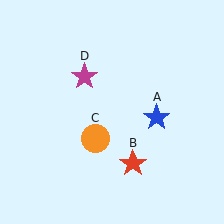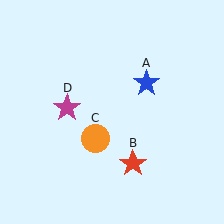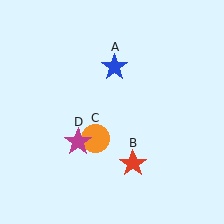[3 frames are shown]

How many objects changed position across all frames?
2 objects changed position: blue star (object A), magenta star (object D).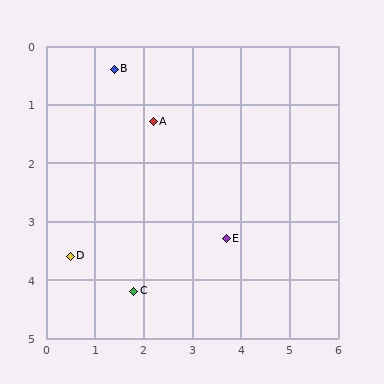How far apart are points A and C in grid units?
Points A and C are about 2.9 grid units apart.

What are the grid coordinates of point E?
Point E is at approximately (3.7, 3.3).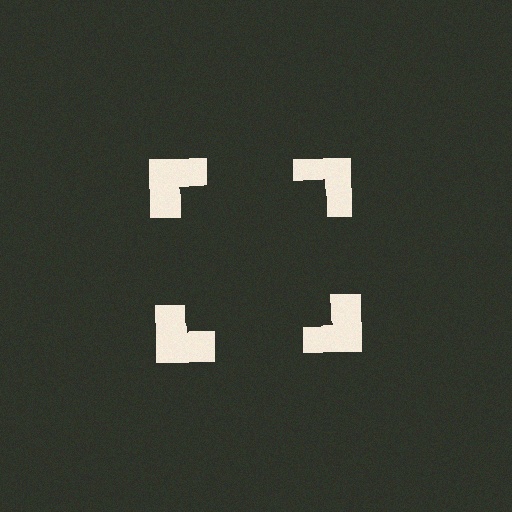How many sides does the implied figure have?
4 sides.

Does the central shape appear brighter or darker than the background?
It typically appears slightly darker than the background, even though no actual brightness change is drawn.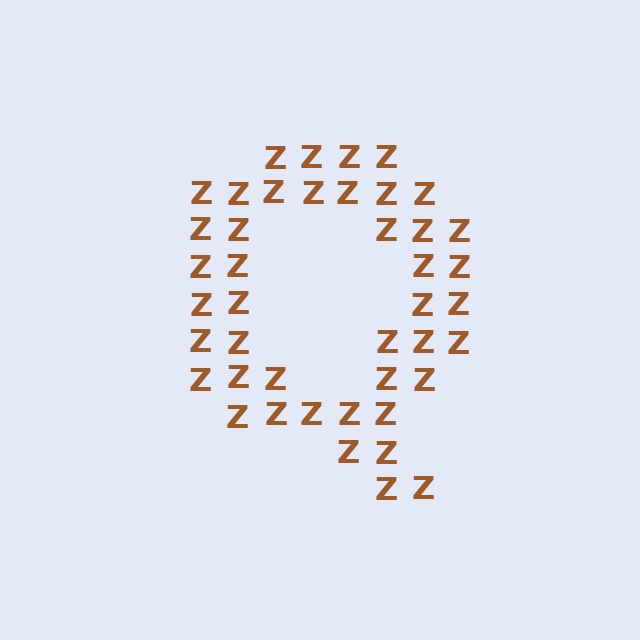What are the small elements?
The small elements are letter Z's.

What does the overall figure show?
The overall figure shows the letter Q.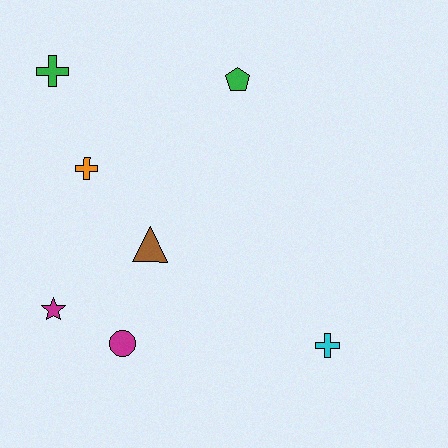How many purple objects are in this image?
There are no purple objects.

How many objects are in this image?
There are 7 objects.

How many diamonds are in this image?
There are no diamonds.